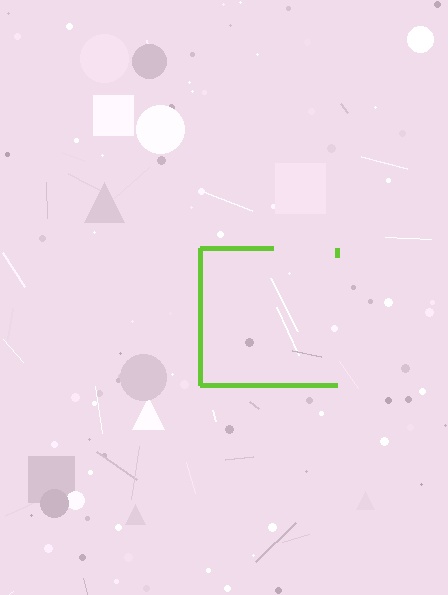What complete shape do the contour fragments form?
The contour fragments form a square.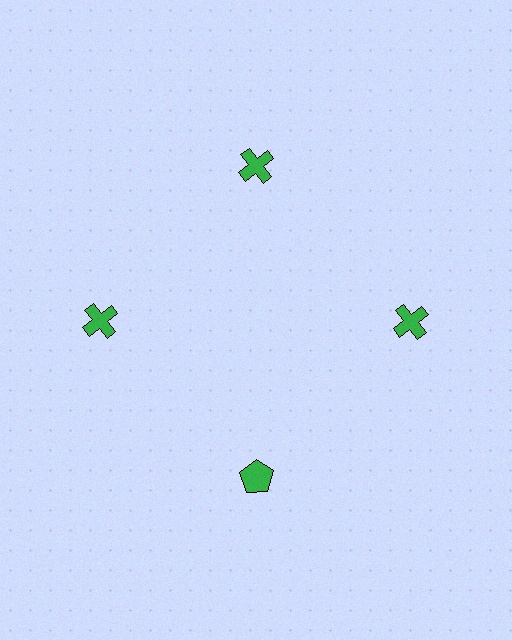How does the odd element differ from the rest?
It has a different shape: pentagon instead of cross.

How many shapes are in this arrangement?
There are 4 shapes arranged in a ring pattern.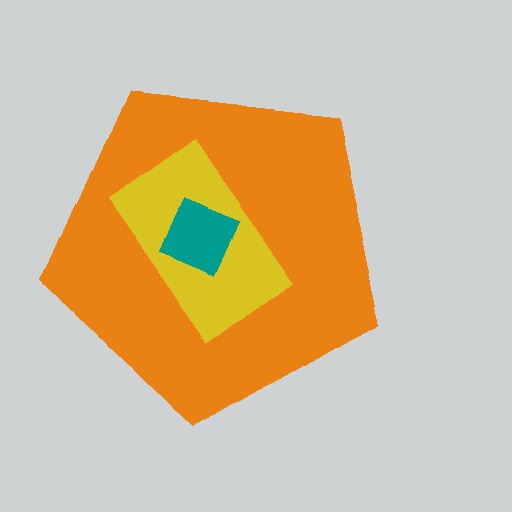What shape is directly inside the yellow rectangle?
The teal square.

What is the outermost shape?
The orange pentagon.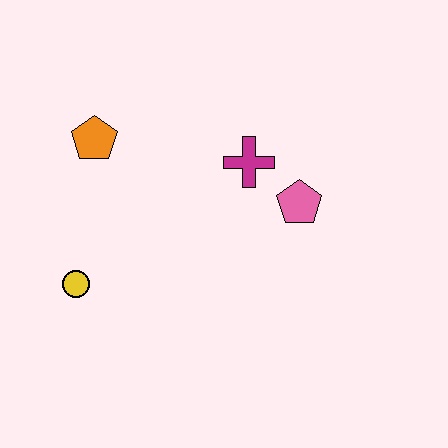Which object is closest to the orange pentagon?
The yellow circle is closest to the orange pentagon.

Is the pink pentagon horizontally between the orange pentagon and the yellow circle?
No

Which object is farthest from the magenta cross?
The yellow circle is farthest from the magenta cross.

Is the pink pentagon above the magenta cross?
No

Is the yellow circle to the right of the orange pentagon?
No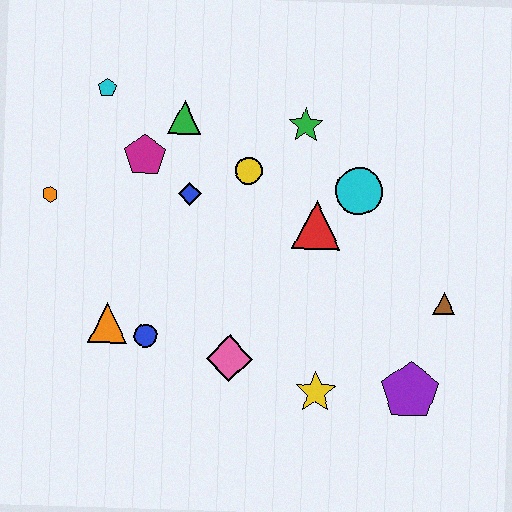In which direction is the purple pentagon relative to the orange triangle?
The purple pentagon is to the right of the orange triangle.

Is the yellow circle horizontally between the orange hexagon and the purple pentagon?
Yes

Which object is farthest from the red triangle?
The orange hexagon is farthest from the red triangle.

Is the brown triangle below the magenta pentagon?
Yes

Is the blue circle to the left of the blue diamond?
Yes